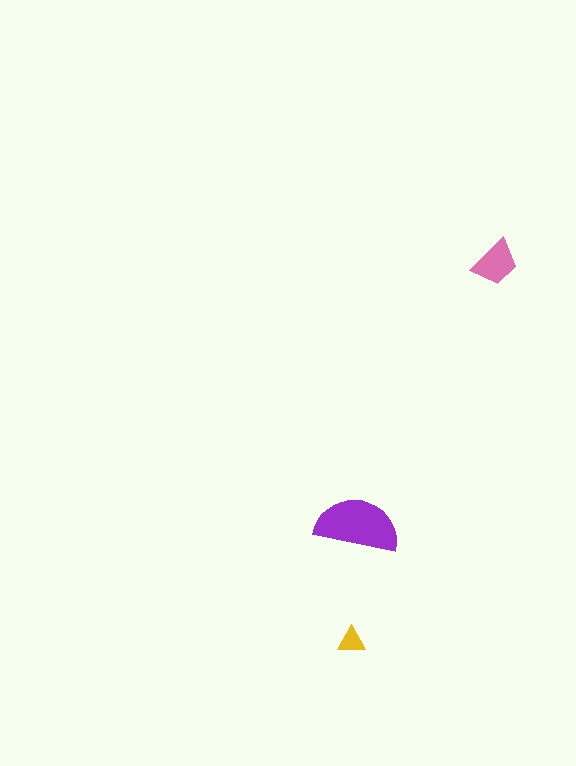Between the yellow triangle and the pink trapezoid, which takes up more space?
The pink trapezoid.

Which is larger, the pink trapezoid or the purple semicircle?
The purple semicircle.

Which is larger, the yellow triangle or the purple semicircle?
The purple semicircle.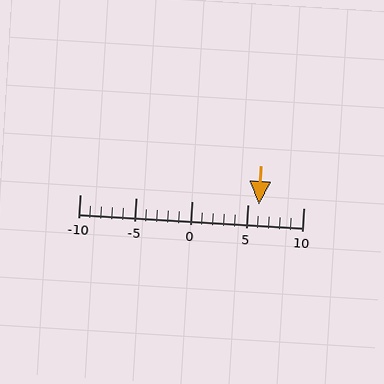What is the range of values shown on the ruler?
The ruler shows values from -10 to 10.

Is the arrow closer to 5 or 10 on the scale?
The arrow is closer to 5.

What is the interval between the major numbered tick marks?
The major tick marks are spaced 5 units apart.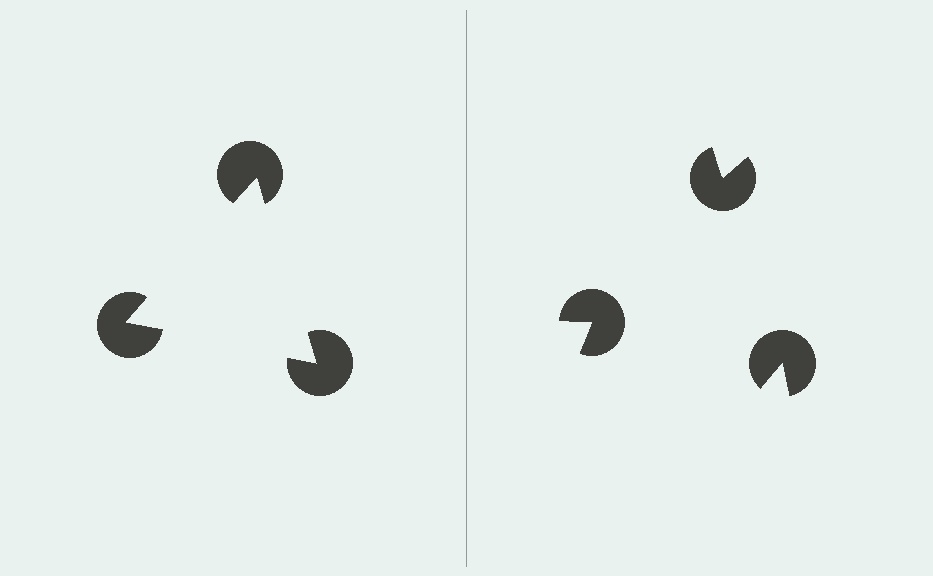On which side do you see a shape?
An illusory triangle appears on the left side. On the right side the wedge cuts are rotated, so no coherent shape forms.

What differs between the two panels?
The pac-man discs are positioned identically on both sides; only the wedge orientations differ. On the left they align to a triangle; on the right they are misaligned.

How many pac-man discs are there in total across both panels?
6 — 3 on each side.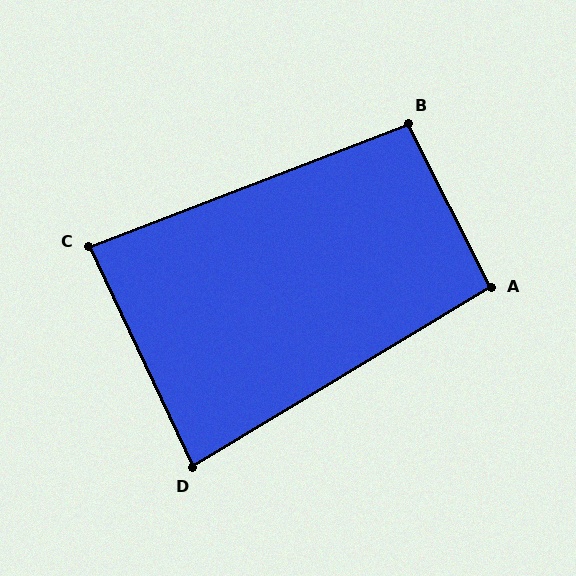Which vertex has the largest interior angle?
B, at approximately 96 degrees.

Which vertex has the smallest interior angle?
D, at approximately 84 degrees.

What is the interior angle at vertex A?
Approximately 94 degrees (approximately right).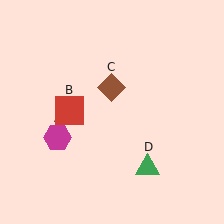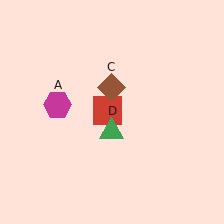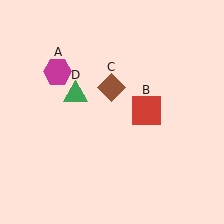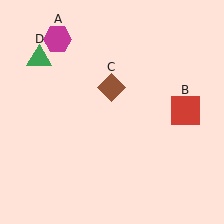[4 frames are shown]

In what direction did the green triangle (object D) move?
The green triangle (object D) moved up and to the left.